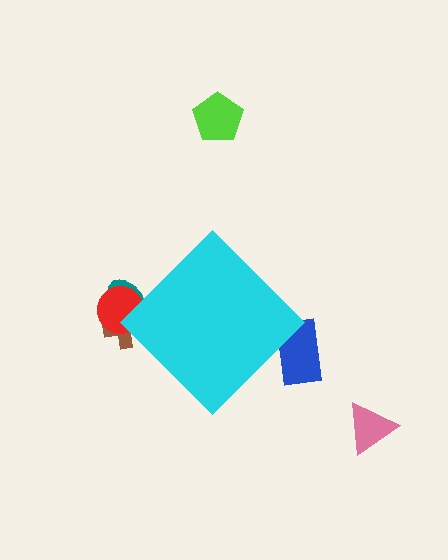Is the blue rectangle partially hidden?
Yes, the blue rectangle is partially hidden behind the cyan diamond.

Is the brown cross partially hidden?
Yes, the brown cross is partially hidden behind the cyan diamond.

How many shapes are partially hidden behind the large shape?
4 shapes are partially hidden.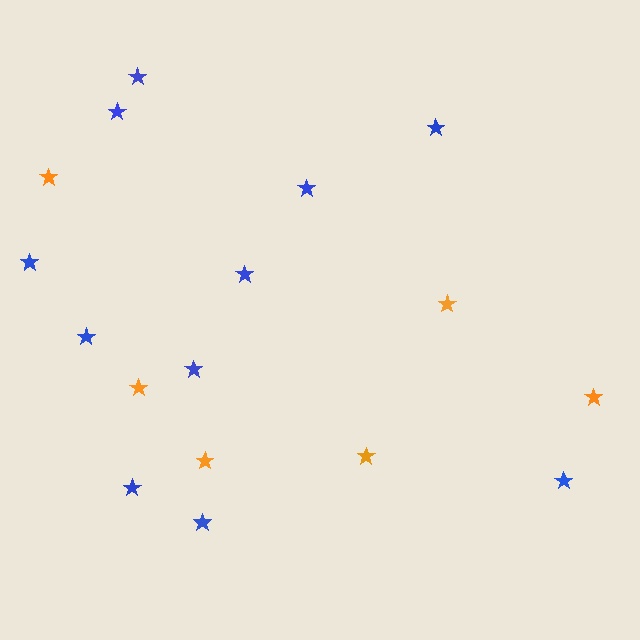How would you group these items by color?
There are 2 groups: one group of orange stars (6) and one group of blue stars (11).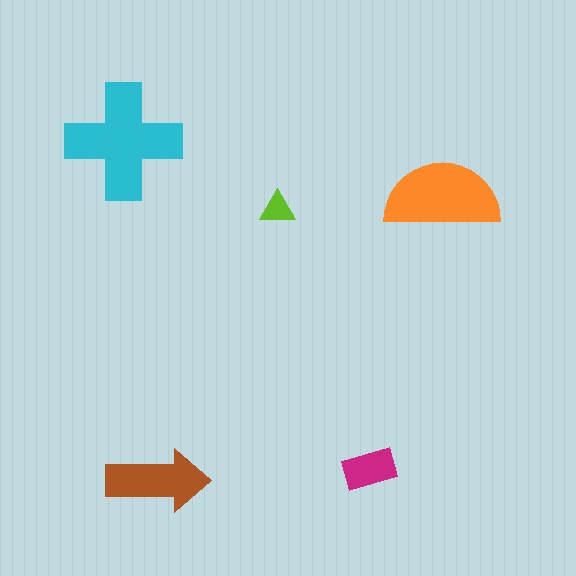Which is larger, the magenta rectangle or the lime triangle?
The magenta rectangle.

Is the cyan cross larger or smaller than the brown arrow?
Larger.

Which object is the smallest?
The lime triangle.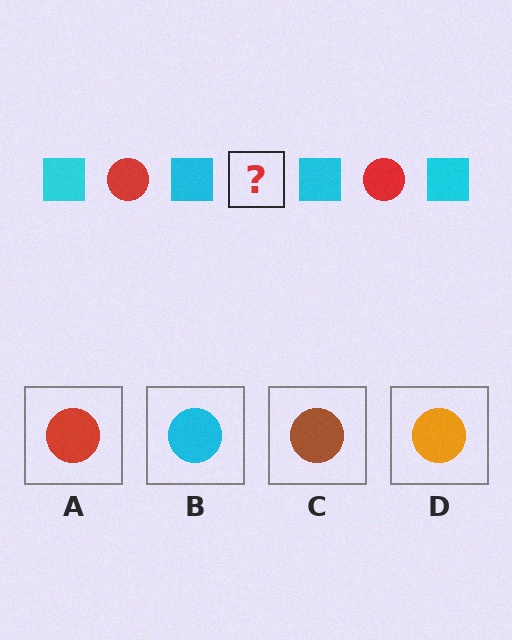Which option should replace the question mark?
Option A.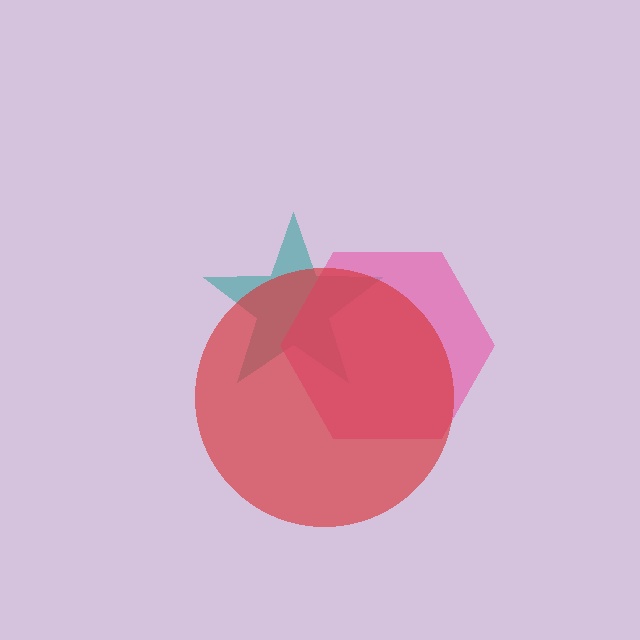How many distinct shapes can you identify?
There are 3 distinct shapes: a teal star, a pink hexagon, a red circle.